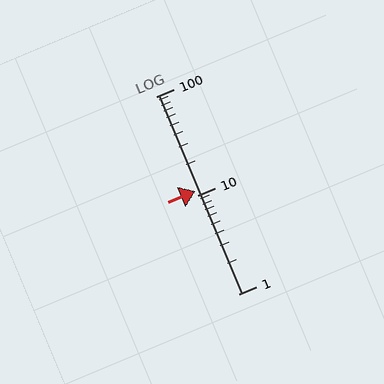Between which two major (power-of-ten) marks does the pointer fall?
The pointer is between 10 and 100.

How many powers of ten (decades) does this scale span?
The scale spans 2 decades, from 1 to 100.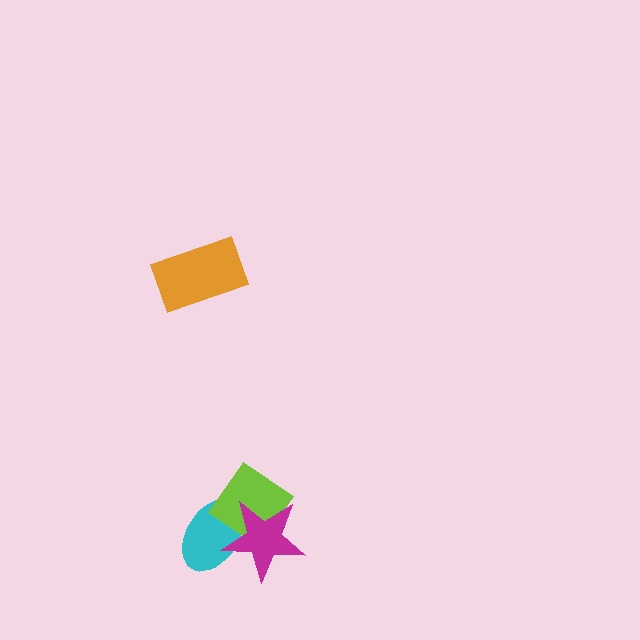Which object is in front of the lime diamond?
The magenta star is in front of the lime diamond.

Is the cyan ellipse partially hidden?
Yes, it is partially covered by another shape.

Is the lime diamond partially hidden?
Yes, it is partially covered by another shape.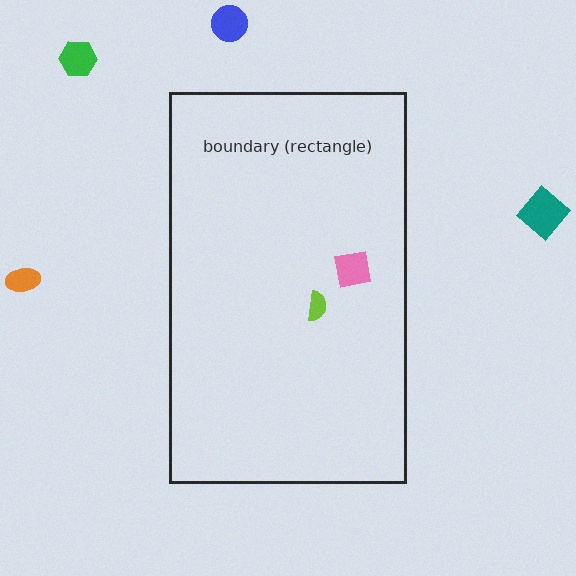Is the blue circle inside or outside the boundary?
Outside.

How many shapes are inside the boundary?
2 inside, 4 outside.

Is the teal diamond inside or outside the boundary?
Outside.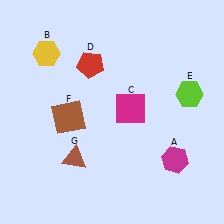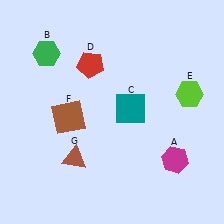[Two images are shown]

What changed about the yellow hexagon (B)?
In Image 1, B is yellow. In Image 2, it changed to green.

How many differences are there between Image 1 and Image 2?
There are 2 differences between the two images.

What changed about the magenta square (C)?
In Image 1, C is magenta. In Image 2, it changed to teal.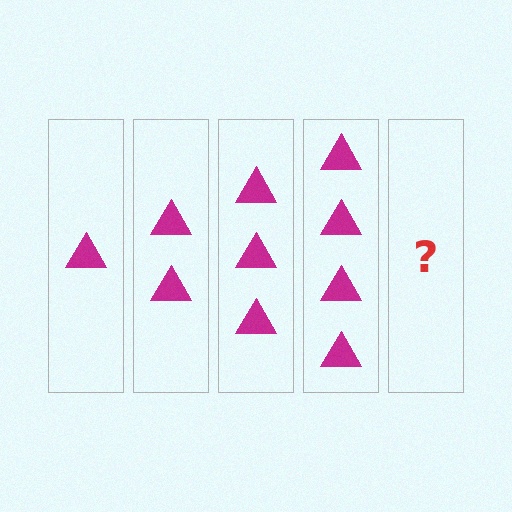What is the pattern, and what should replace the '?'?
The pattern is that each step adds one more triangle. The '?' should be 5 triangles.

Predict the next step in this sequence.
The next step is 5 triangles.